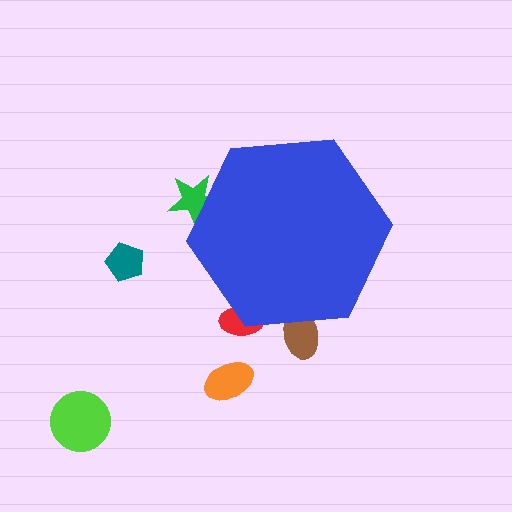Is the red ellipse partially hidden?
Yes, the red ellipse is partially hidden behind the blue hexagon.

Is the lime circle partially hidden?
No, the lime circle is fully visible.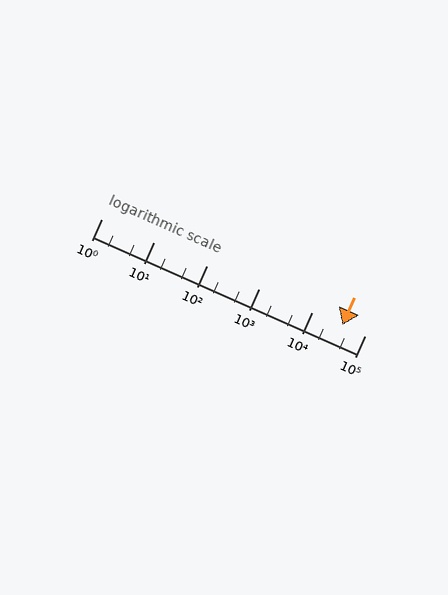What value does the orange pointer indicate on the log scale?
The pointer indicates approximately 38000.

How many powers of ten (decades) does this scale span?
The scale spans 5 decades, from 1 to 100000.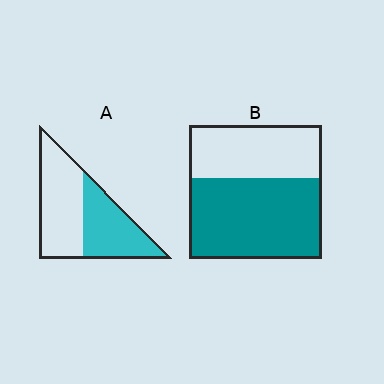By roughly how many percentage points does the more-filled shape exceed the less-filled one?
By roughly 15 percentage points (B over A).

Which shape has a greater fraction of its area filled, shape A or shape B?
Shape B.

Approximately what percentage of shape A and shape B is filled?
A is approximately 45% and B is approximately 60%.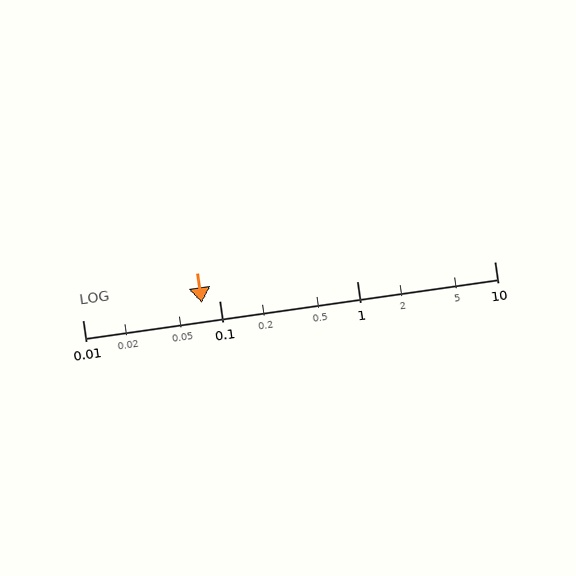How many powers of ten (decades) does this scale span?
The scale spans 3 decades, from 0.01 to 10.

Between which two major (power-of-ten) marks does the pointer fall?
The pointer is between 0.01 and 0.1.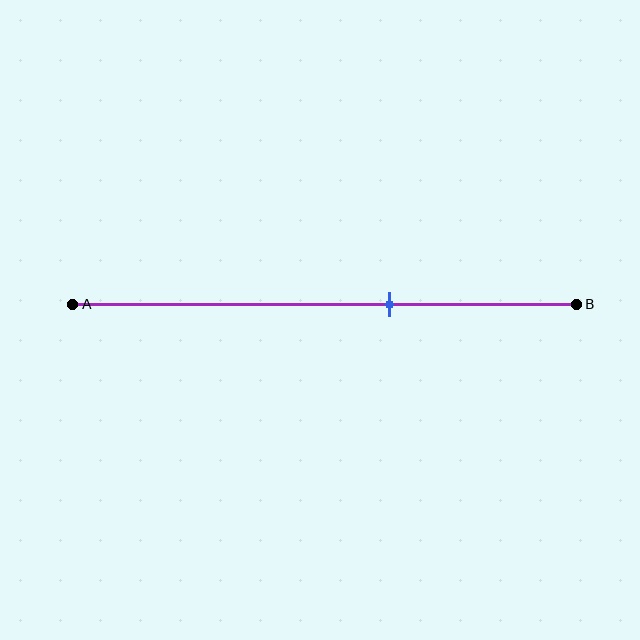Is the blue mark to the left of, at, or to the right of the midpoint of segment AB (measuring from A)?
The blue mark is to the right of the midpoint of segment AB.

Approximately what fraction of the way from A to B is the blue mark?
The blue mark is approximately 65% of the way from A to B.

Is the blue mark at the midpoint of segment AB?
No, the mark is at about 65% from A, not at the 50% midpoint.